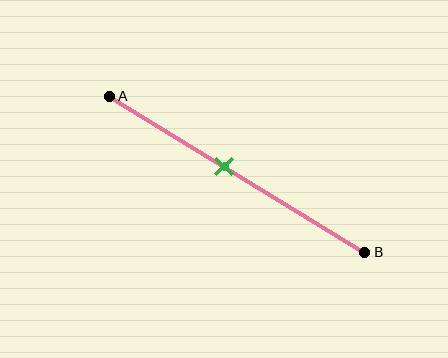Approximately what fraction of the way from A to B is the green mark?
The green mark is approximately 45% of the way from A to B.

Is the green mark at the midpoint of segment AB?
No, the mark is at about 45% from A, not at the 50% midpoint.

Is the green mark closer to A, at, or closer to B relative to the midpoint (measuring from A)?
The green mark is closer to point A than the midpoint of segment AB.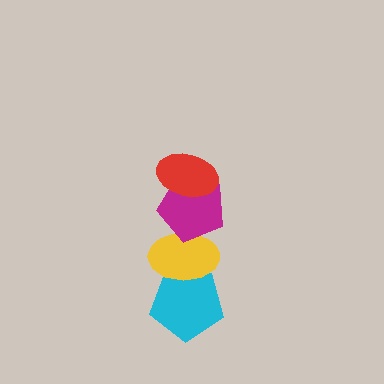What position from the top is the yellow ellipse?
The yellow ellipse is 3rd from the top.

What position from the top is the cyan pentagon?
The cyan pentagon is 4th from the top.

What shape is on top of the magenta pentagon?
The red ellipse is on top of the magenta pentagon.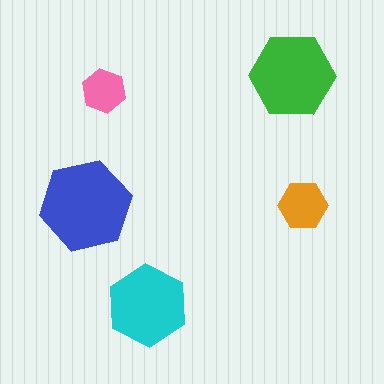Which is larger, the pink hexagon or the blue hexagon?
The blue one.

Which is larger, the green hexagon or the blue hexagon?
The blue one.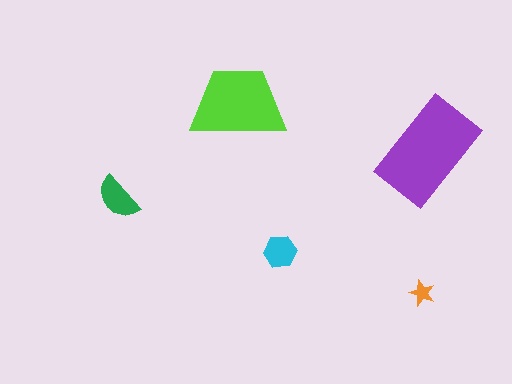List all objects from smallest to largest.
The orange star, the cyan hexagon, the green semicircle, the lime trapezoid, the purple rectangle.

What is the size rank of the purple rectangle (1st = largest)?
1st.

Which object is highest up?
The lime trapezoid is topmost.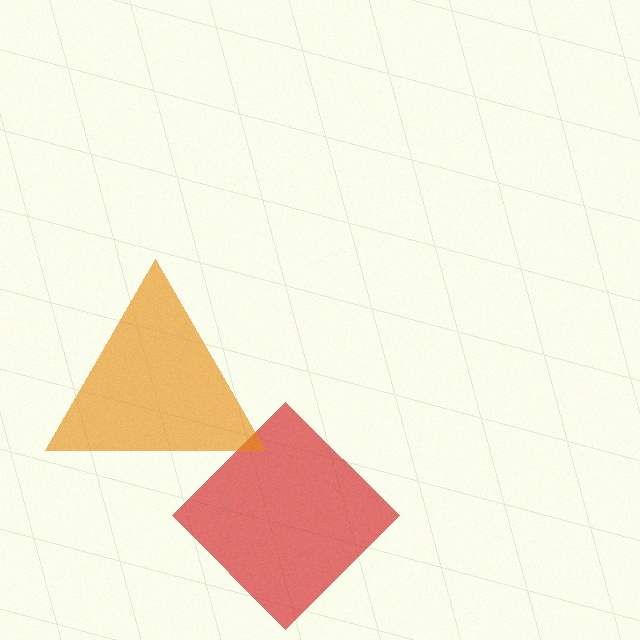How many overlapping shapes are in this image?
There are 2 overlapping shapes in the image.